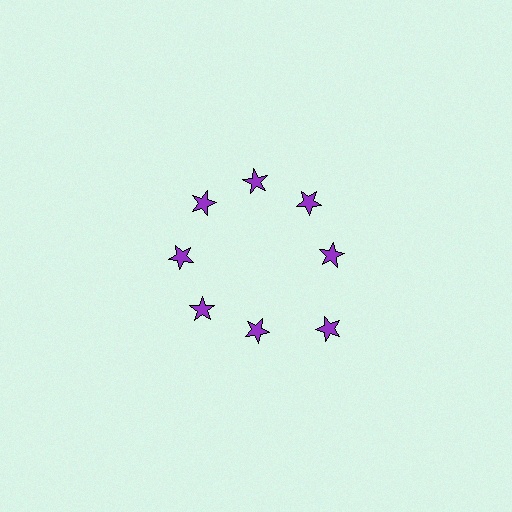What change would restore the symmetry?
The symmetry would be restored by moving it inward, back onto the ring so that all 8 stars sit at equal angles and equal distance from the center.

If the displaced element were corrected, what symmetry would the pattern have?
It would have 8-fold rotational symmetry — the pattern would map onto itself every 45 degrees.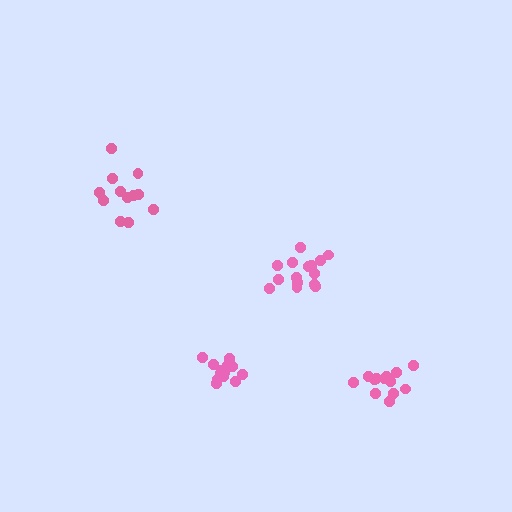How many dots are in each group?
Group 1: 13 dots, Group 2: 12 dots, Group 3: 15 dots, Group 4: 13 dots (53 total).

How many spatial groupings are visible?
There are 4 spatial groupings.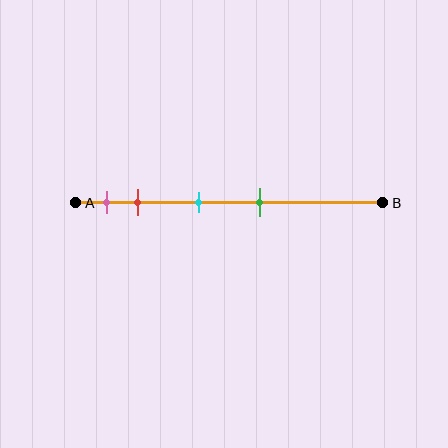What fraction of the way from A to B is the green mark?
The green mark is approximately 60% (0.6) of the way from A to B.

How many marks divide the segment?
There are 4 marks dividing the segment.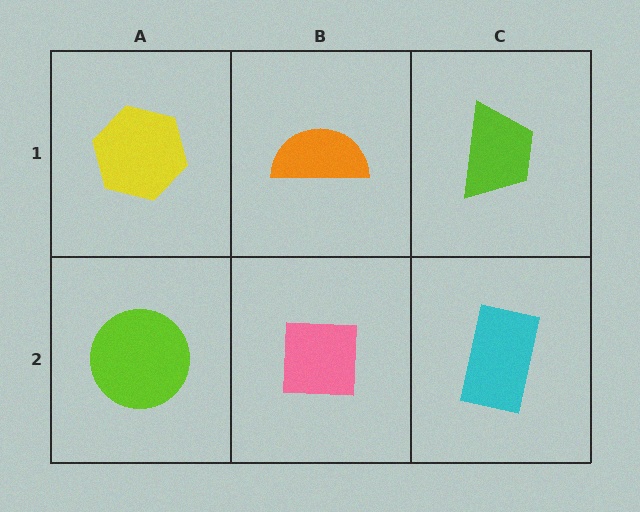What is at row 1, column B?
An orange semicircle.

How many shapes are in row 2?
3 shapes.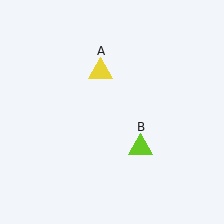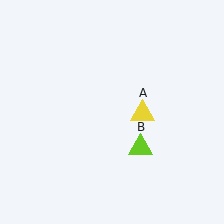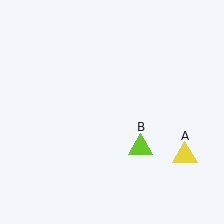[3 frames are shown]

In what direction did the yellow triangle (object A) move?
The yellow triangle (object A) moved down and to the right.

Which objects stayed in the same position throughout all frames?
Lime triangle (object B) remained stationary.